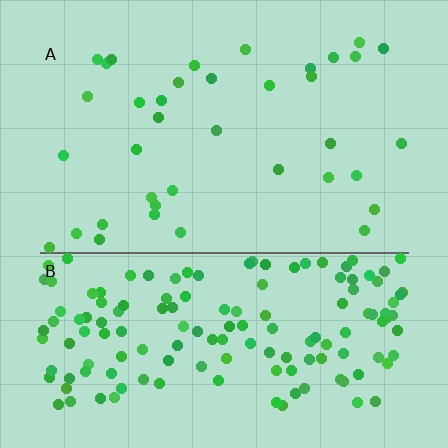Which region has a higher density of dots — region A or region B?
B (the bottom).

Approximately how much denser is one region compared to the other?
Approximately 4.1× — region B over region A.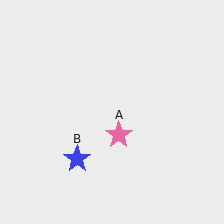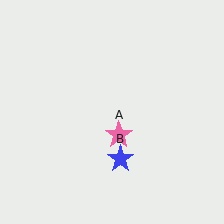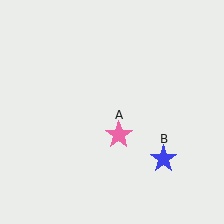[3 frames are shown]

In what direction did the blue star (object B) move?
The blue star (object B) moved right.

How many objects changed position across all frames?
1 object changed position: blue star (object B).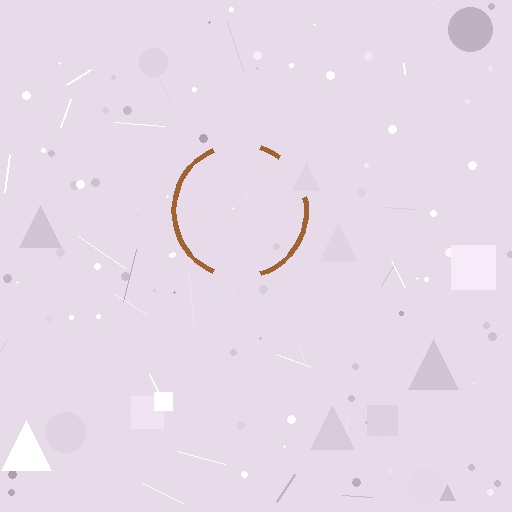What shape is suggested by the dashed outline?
The dashed outline suggests a circle.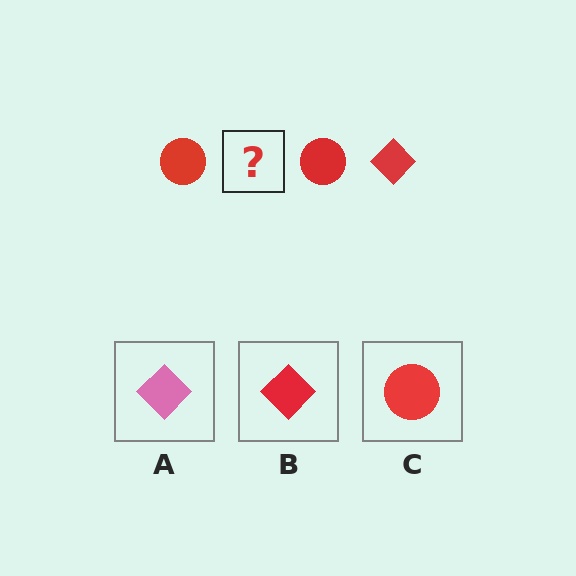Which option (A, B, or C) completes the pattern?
B.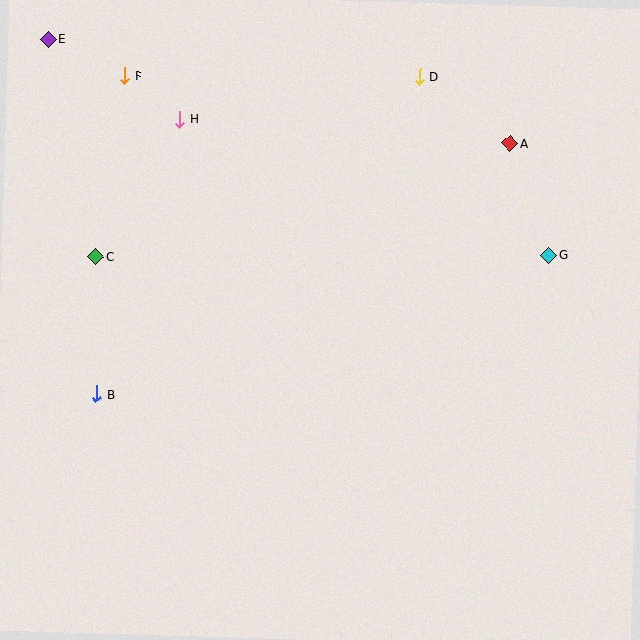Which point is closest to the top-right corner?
Point A is closest to the top-right corner.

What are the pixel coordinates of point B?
Point B is at (96, 394).